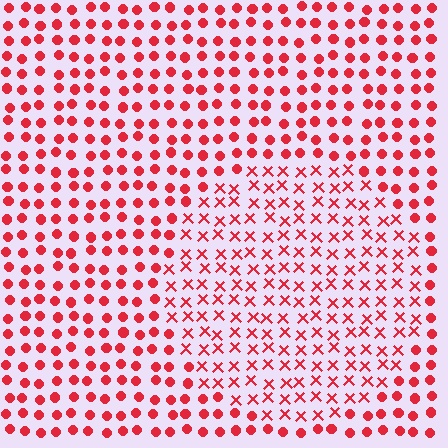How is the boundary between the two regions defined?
The boundary is defined by a change in element shape: X marks inside vs. circles outside. All elements share the same color and spacing.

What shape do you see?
I see a circle.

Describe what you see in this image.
The image is filled with small red elements arranged in a uniform grid. A circle-shaped region contains X marks, while the surrounding area contains circles. The boundary is defined purely by the change in element shape.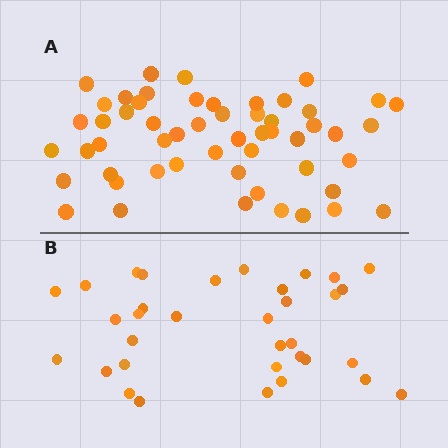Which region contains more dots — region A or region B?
Region A (the top region) has more dots.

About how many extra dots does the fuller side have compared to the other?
Region A has approximately 20 more dots than region B.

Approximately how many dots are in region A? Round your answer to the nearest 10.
About 50 dots. (The exact count is 54, which rounds to 50.)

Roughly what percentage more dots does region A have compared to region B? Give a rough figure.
About 60% more.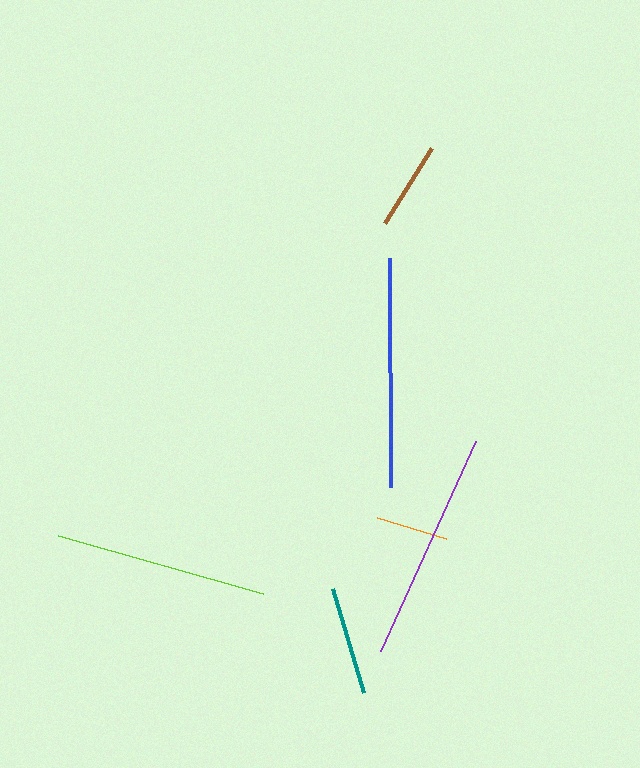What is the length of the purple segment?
The purple segment is approximately 230 pixels long.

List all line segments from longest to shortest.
From longest to shortest: purple, blue, lime, teal, brown, orange.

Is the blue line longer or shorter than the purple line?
The purple line is longer than the blue line.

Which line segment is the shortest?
The orange line is the shortest at approximately 72 pixels.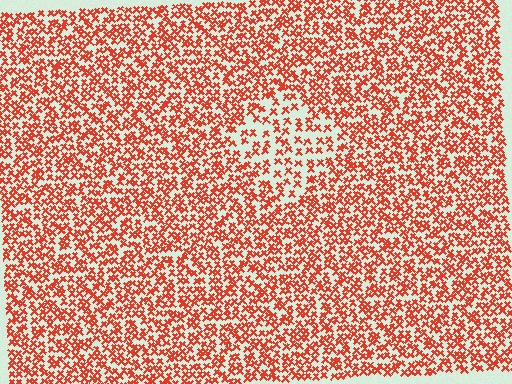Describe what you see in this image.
The image contains small red elements arranged at two different densities. A diamond-shaped region is visible where the elements are less densely packed than the surrounding area.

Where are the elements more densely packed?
The elements are more densely packed outside the diamond boundary.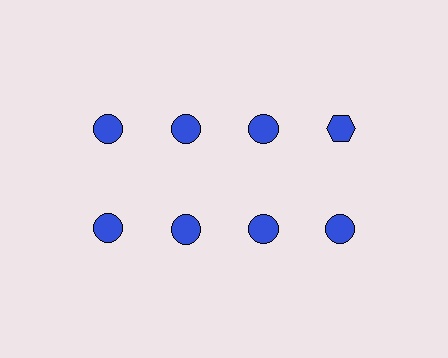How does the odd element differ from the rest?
It has a different shape: hexagon instead of circle.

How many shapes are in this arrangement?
There are 8 shapes arranged in a grid pattern.